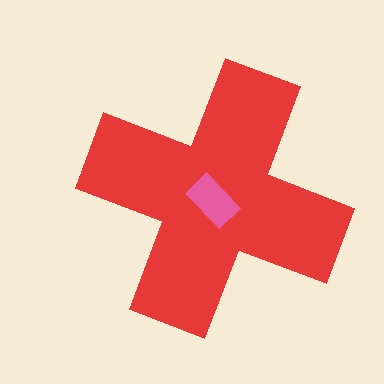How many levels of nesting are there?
2.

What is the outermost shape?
The red cross.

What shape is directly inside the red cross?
The pink rectangle.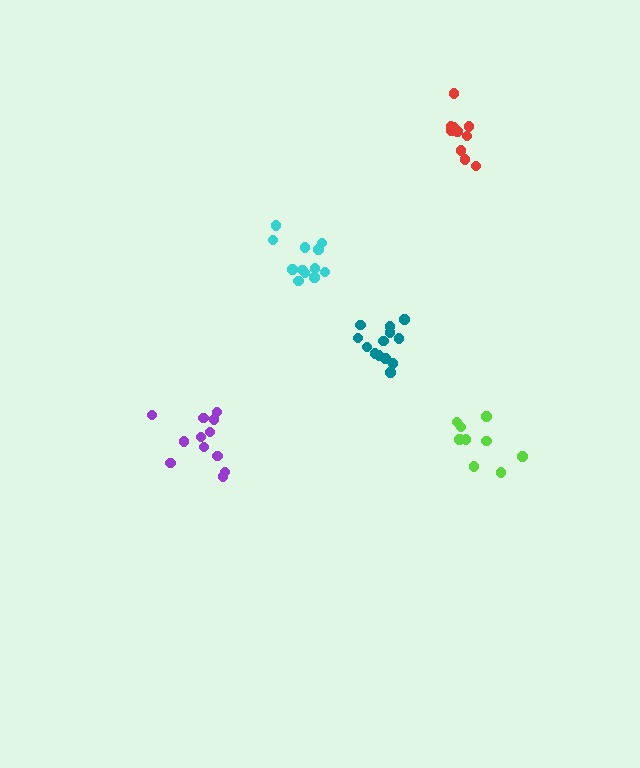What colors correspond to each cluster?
The clusters are colored: teal, red, cyan, purple, lime.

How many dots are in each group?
Group 1: 13 dots, Group 2: 10 dots, Group 3: 12 dots, Group 4: 12 dots, Group 5: 9 dots (56 total).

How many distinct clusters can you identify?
There are 5 distinct clusters.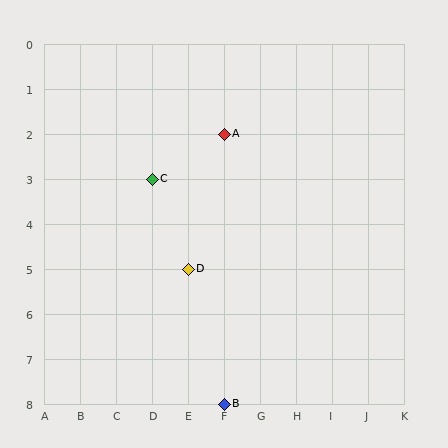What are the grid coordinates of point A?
Point A is at grid coordinates (F, 2).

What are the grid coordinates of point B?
Point B is at grid coordinates (F, 8).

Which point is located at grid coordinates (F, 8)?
Point B is at (F, 8).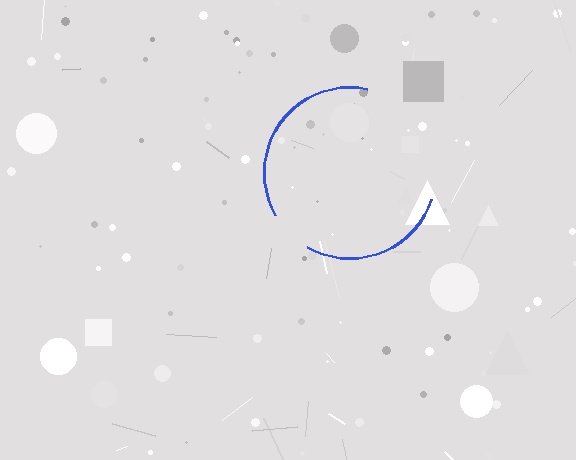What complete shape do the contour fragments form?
The contour fragments form a circle.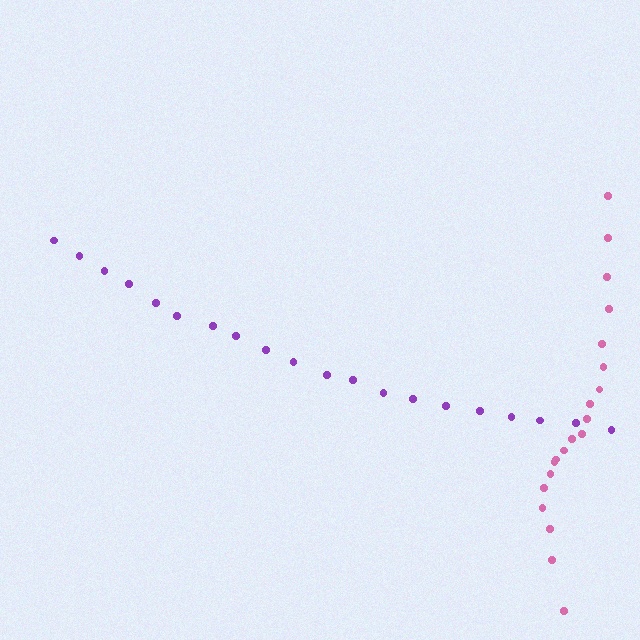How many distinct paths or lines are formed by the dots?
There are 2 distinct paths.